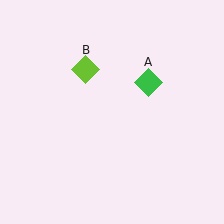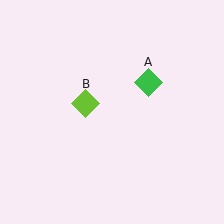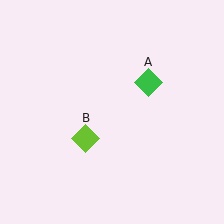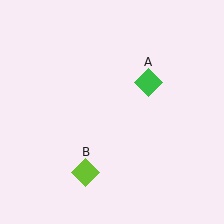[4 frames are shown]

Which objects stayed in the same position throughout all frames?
Green diamond (object A) remained stationary.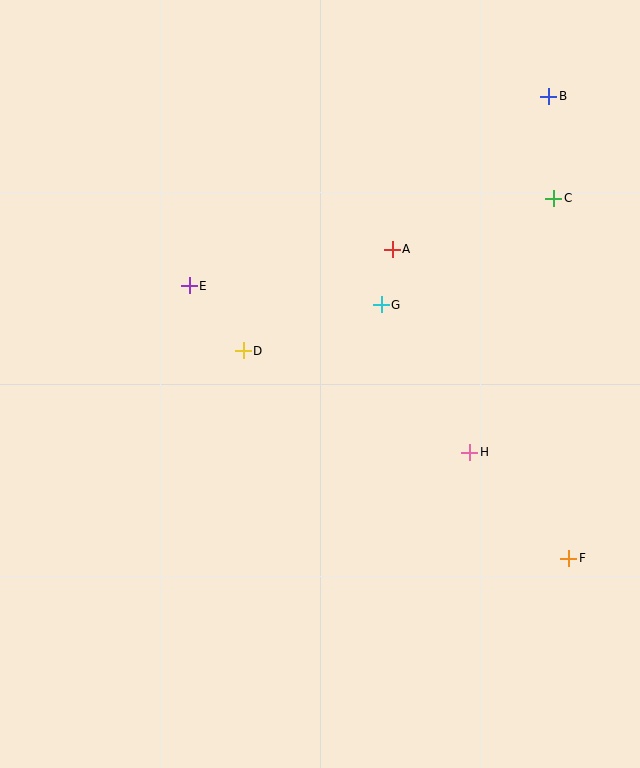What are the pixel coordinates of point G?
Point G is at (381, 305).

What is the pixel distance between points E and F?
The distance between E and F is 467 pixels.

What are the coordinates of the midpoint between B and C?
The midpoint between B and C is at (551, 147).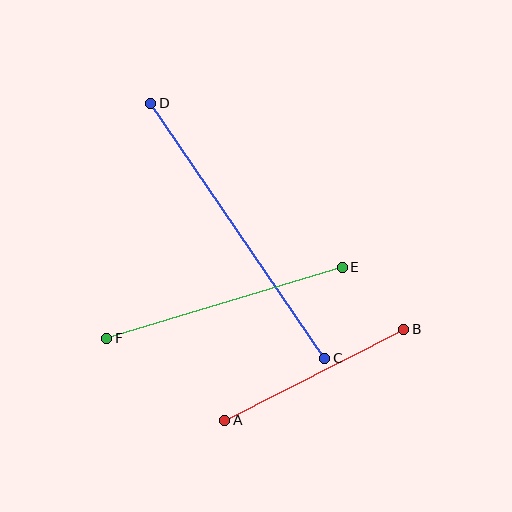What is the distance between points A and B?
The distance is approximately 201 pixels.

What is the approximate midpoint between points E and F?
The midpoint is at approximately (224, 303) pixels.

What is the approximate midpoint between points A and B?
The midpoint is at approximately (314, 375) pixels.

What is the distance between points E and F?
The distance is approximately 246 pixels.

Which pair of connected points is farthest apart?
Points C and D are farthest apart.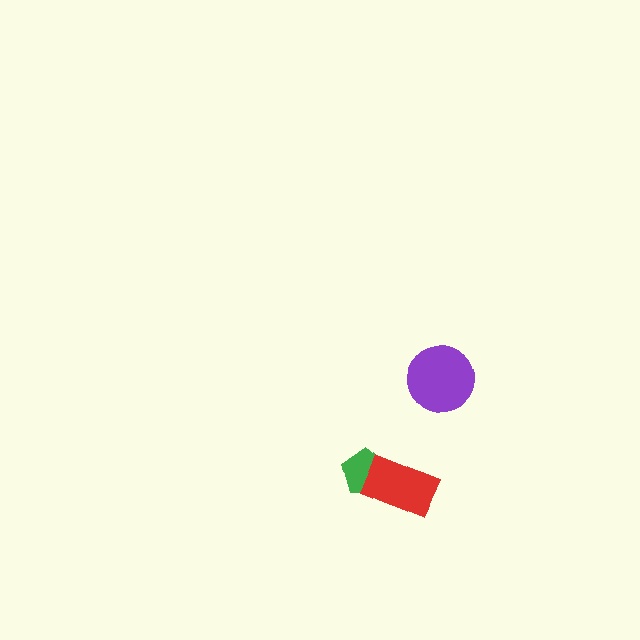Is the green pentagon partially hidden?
Yes, it is partially covered by another shape.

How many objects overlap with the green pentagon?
1 object overlaps with the green pentagon.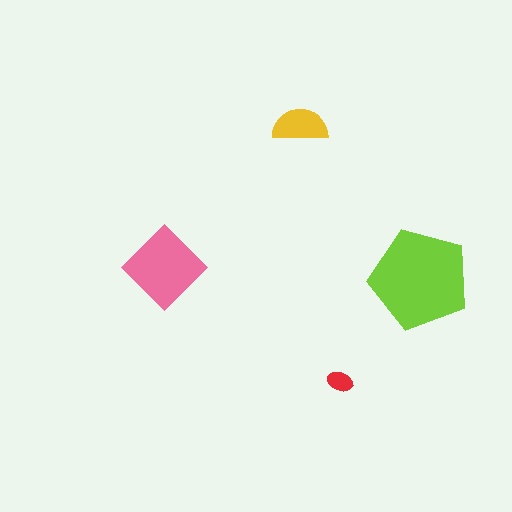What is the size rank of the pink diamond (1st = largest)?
2nd.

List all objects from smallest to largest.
The red ellipse, the yellow semicircle, the pink diamond, the lime pentagon.